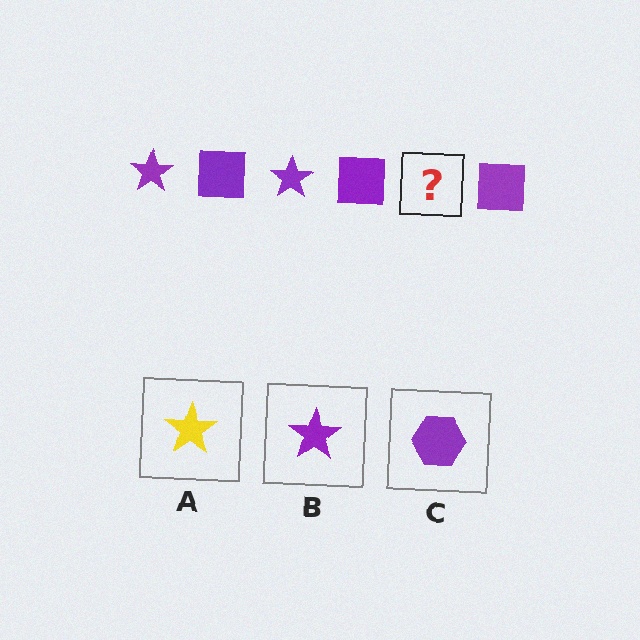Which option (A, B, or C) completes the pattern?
B.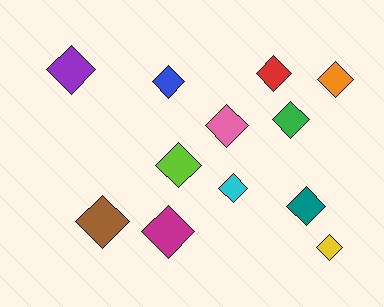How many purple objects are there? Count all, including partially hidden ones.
There is 1 purple object.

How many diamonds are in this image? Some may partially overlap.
There are 12 diamonds.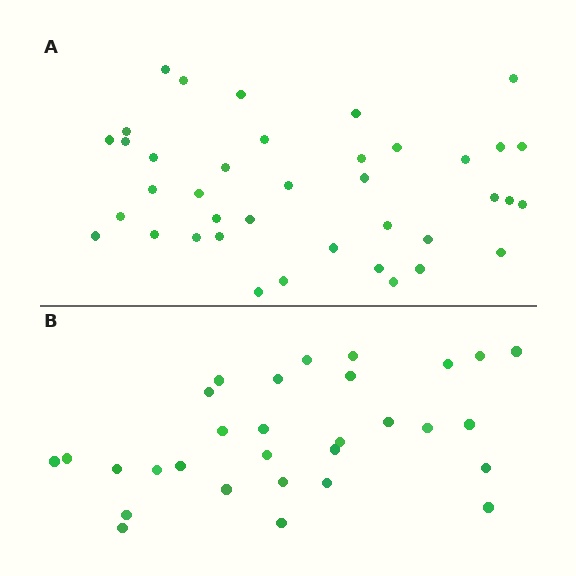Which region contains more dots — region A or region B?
Region A (the top region) has more dots.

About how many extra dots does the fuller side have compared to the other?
Region A has roughly 8 or so more dots than region B.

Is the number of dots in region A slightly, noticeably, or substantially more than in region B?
Region A has noticeably more, but not dramatically so. The ratio is roughly 1.3 to 1.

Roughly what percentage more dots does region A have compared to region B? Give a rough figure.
About 30% more.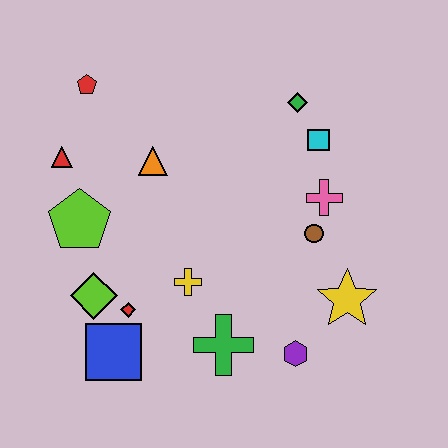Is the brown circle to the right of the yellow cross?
Yes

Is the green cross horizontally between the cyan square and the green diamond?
No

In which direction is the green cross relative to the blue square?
The green cross is to the right of the blue square.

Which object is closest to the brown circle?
The pink cross is closest to the brown circle.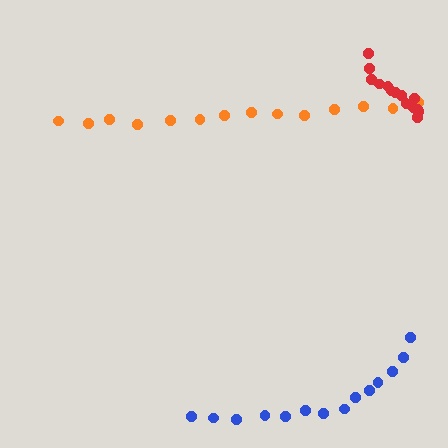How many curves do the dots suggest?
There are 3 distinct paths.